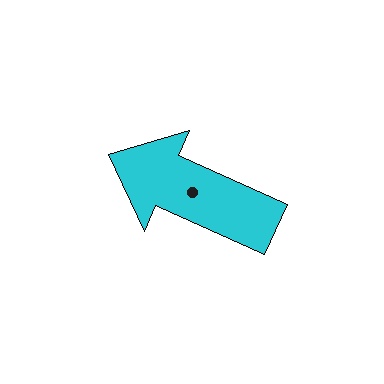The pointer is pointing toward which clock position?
Roughly 10 o'clock.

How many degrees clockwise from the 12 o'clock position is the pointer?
Approximately 294 degrees.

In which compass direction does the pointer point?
Northwest.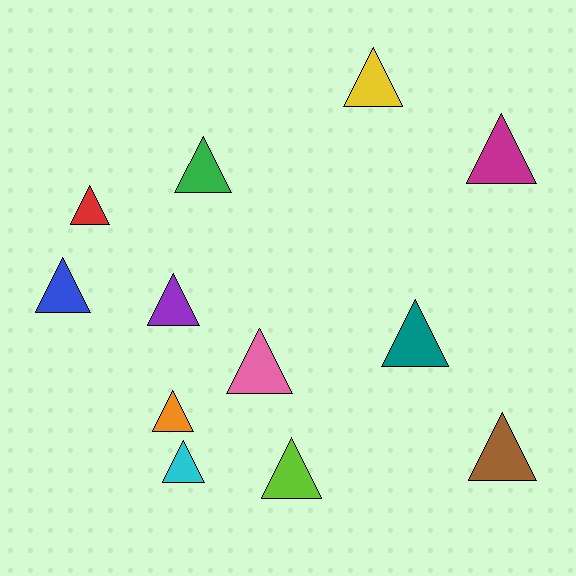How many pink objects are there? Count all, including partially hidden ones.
There is 1 pink object.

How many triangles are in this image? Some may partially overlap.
There are 12 triangles.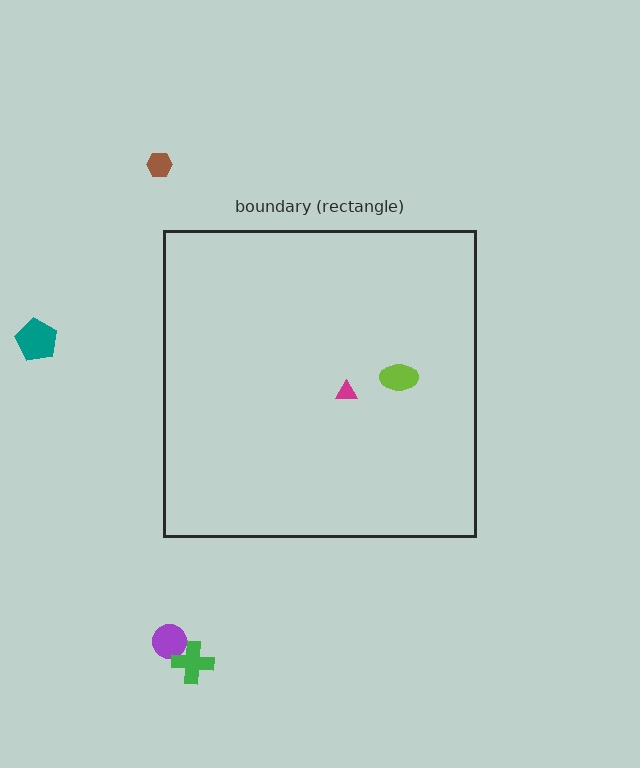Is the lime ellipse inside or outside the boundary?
Inside.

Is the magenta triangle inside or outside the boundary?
Inside.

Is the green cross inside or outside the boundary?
Outside.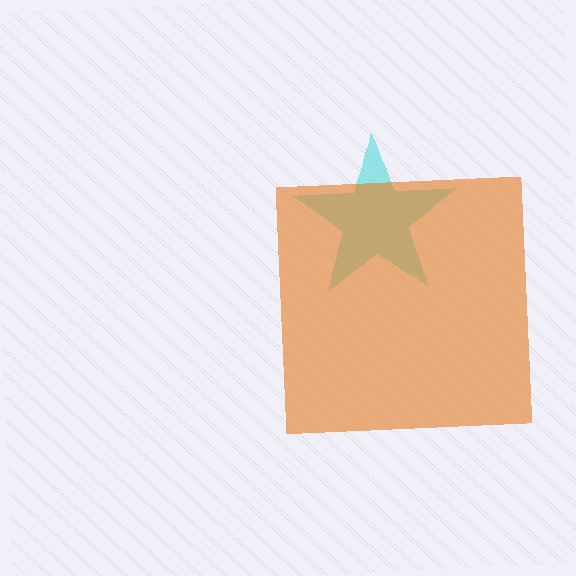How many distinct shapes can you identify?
There are 2 distinct shapes: a cyan star, an orange square.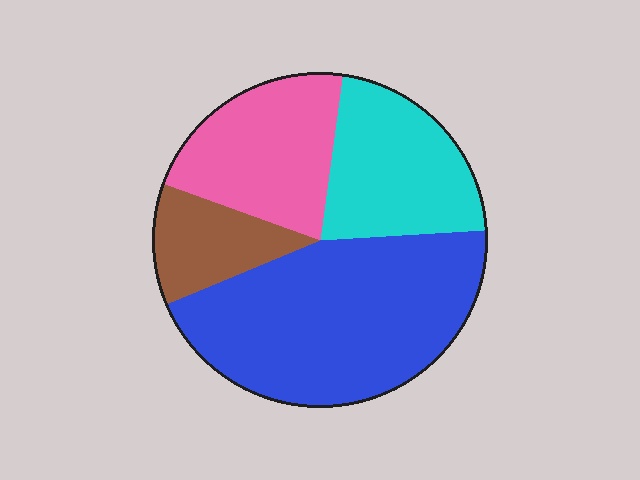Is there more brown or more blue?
Blue.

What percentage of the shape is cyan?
Cyan takes up about one fifth (1/5) of the shape.